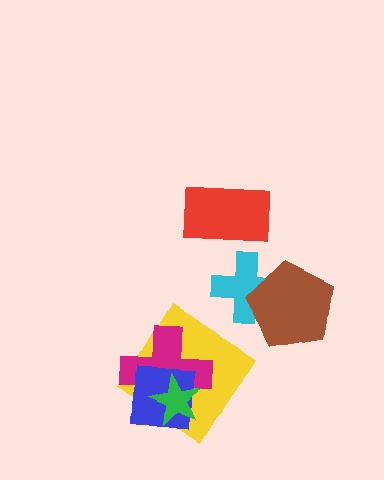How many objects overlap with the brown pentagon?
1 object overlaps with the brown pentagon.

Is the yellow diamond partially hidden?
Yes, it is partially covered by another shape.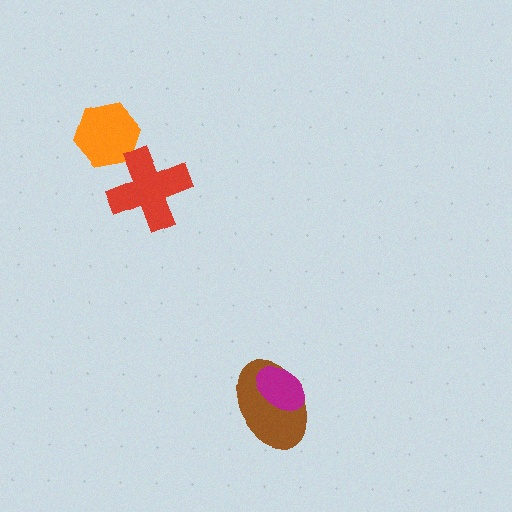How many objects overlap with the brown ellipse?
1 object overlaps with the brown ellipse.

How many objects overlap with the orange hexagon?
1 object overlaps with the orange hexagon.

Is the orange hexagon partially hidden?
Yes, it is partially covered by another shape.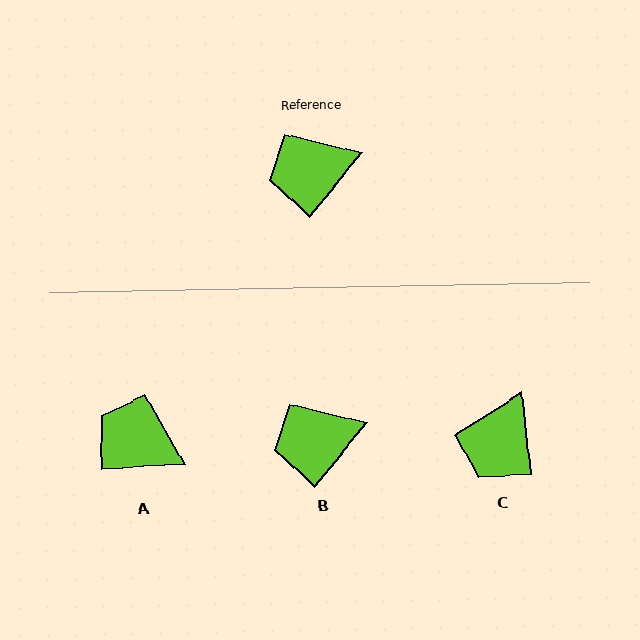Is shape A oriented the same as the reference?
No, it is off by about 47 degrees.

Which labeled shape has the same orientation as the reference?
B.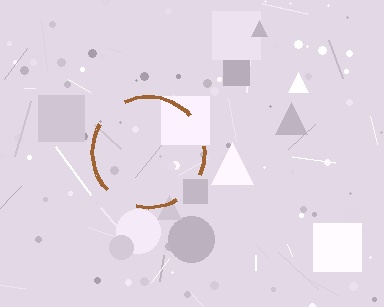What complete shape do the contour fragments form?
The contour fragments form a circle.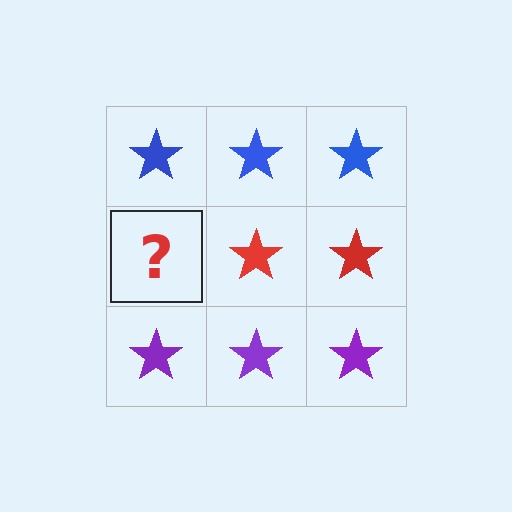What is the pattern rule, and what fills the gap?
The rule is that each row has a consistent color. The gap should be filled with a red star.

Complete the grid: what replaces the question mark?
The question mark should be replaced with a red star.